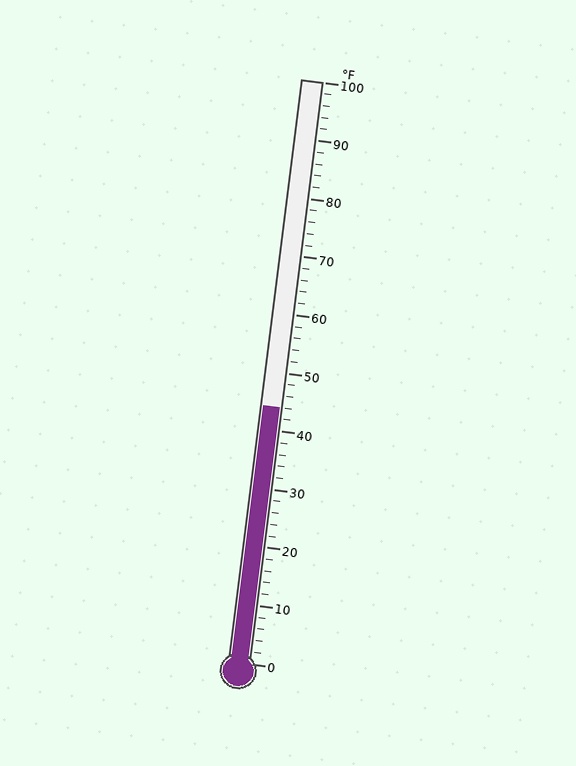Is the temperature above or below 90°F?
The temperature is below 90°F.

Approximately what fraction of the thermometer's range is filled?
The thermometer is filled to approximately 45% of its range.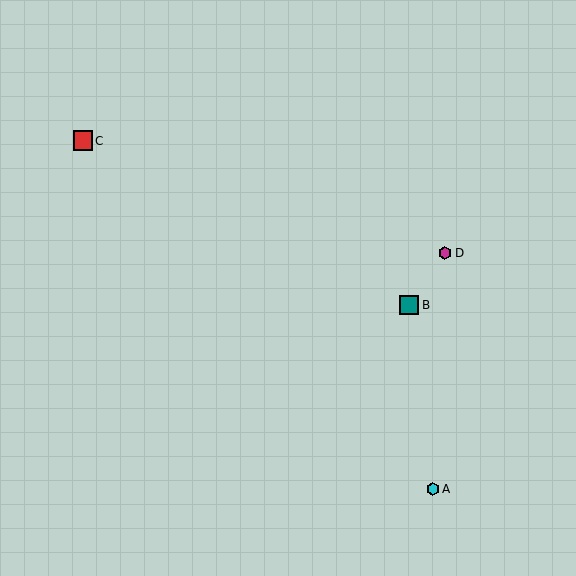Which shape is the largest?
The teal square (labeled B) is the largest.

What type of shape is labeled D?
Shape D is a magenta hexagon.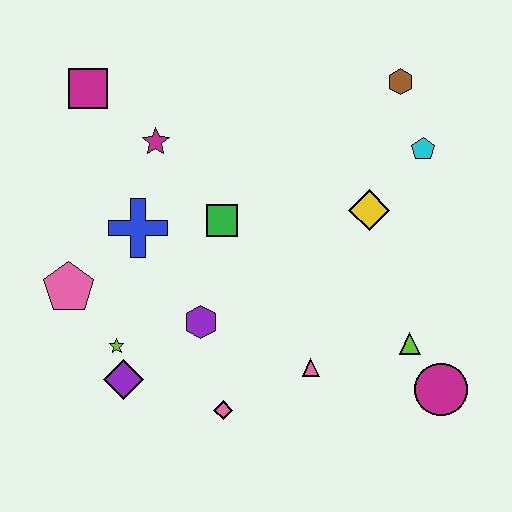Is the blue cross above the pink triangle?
Yes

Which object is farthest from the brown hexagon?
The purple diamond is farthest from the brown hexagon.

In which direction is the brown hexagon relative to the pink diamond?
The brown hexagon is above the pink diamond.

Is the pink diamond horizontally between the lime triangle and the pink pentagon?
Yes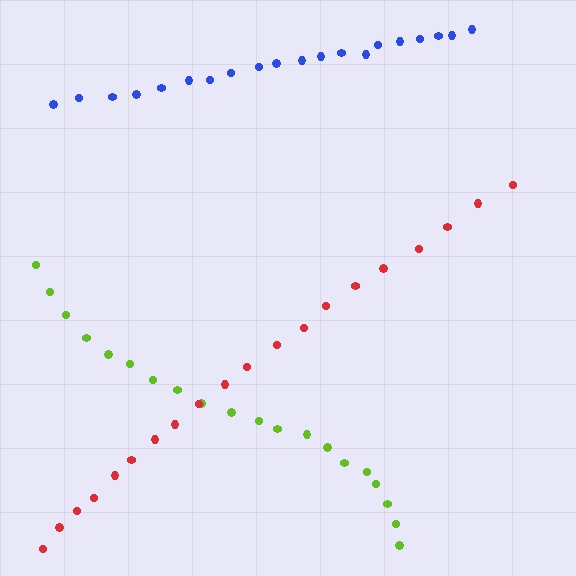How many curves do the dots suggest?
There are 3 distinct paths.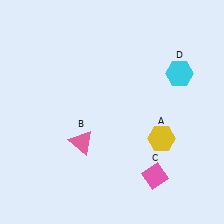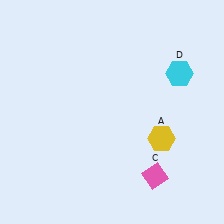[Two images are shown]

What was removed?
The pink triangle (B) was removed in Image 2.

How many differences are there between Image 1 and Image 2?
There is 1 difference between the two images.